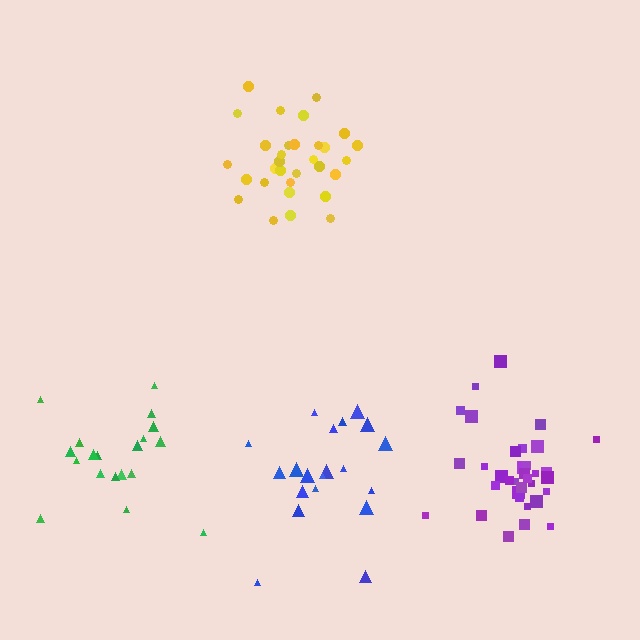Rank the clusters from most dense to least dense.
purple, yellow, green, blue.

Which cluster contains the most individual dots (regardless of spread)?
Purple (34).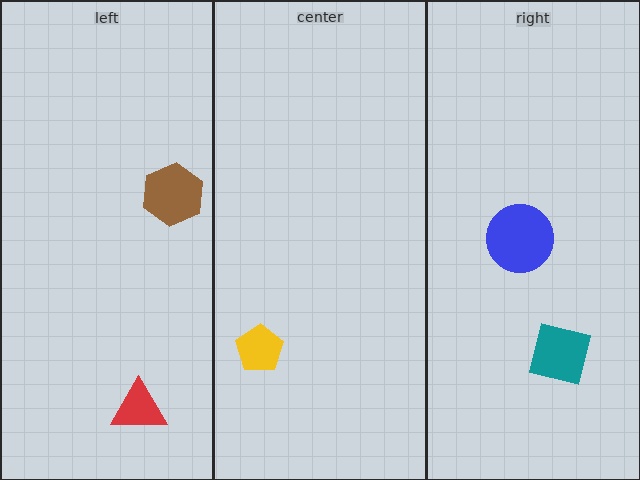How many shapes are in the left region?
2.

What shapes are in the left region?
The red triangle, the brown hexagon.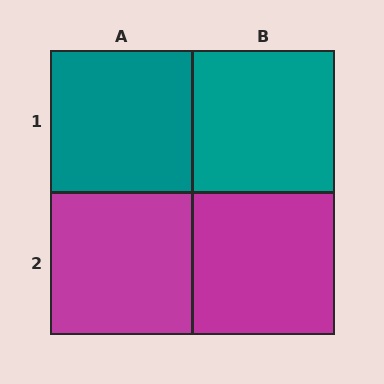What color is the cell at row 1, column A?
Teal.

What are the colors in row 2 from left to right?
Magenta, magenta.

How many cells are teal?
2 cells are teal.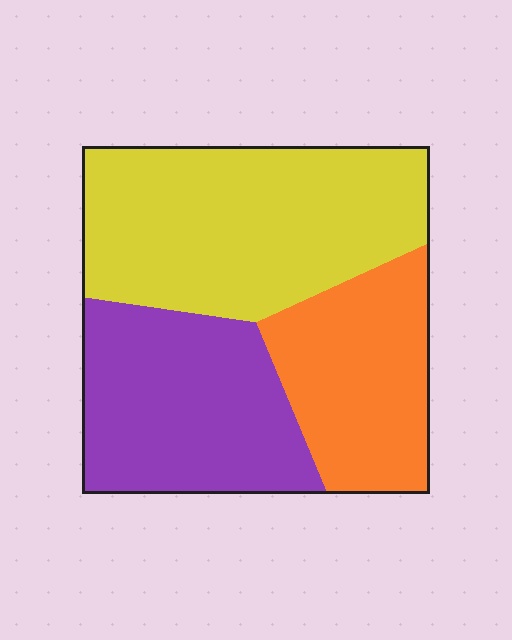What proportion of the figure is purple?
Purple covers about 30% of the figure.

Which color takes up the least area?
Orange, at roughly 25%.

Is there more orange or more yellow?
Yellow.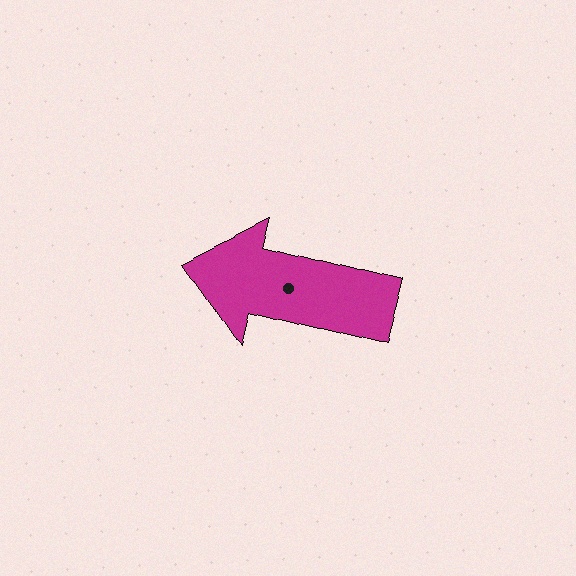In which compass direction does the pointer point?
West.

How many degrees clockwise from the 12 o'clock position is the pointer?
Approximately 285 degrees.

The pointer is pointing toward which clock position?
Roughly 9 o'clock.